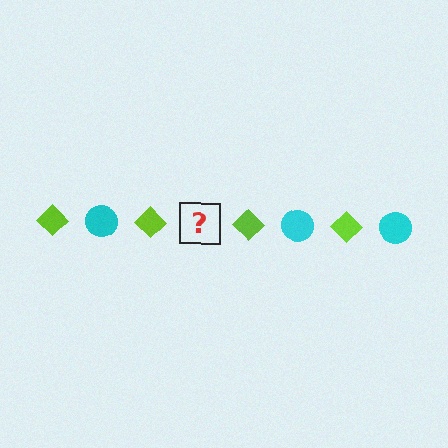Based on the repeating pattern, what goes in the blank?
The blank should be a cyan circle.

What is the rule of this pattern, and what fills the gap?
The rule is that the pattern alternates between lime diamond and cyan circle. The gap should be filled with a cyan circle.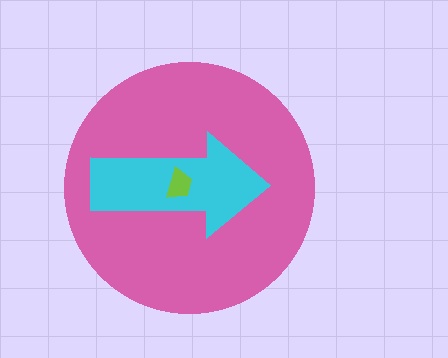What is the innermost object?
The lime trapezoid.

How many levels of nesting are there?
3.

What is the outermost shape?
The pink circle.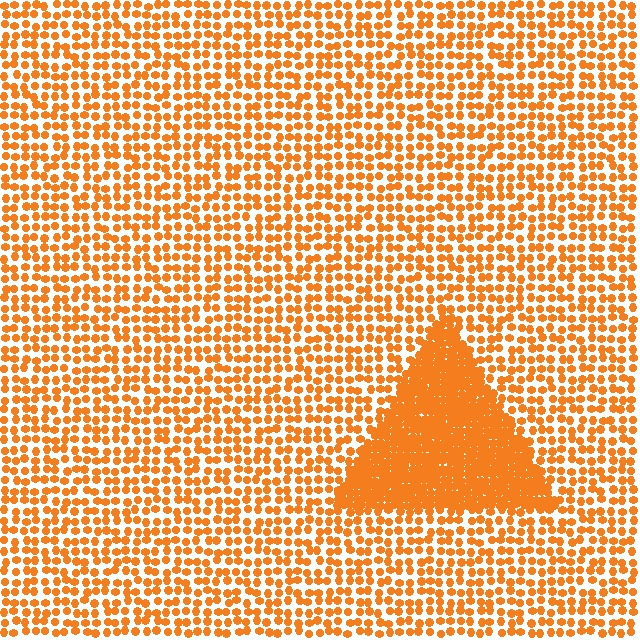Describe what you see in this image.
The image contains small orange elements arranged at two different densities. A triangle-shaped region is visible where the elements are more densely packed than the surrounding area.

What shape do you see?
I see a triangle.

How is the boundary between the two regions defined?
The boundary is defined by a change in element density (approximately 2.7x ratio). All elements are the same color, size, and shape.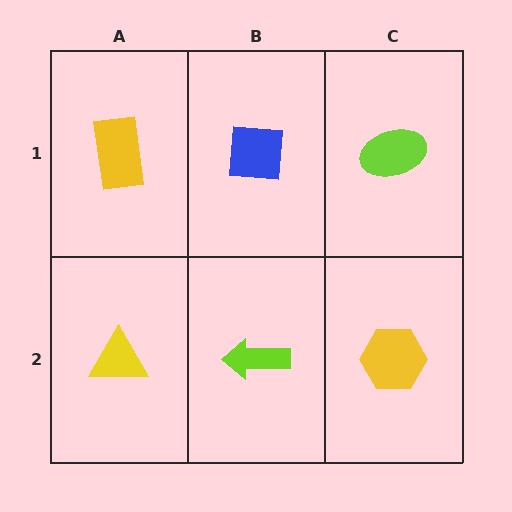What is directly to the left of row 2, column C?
A lime arrow.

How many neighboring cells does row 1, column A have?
2.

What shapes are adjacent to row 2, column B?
A blue square (row 1, column B), a yellow triangle (row 2, column A), a yellow hexagon (row 2, column C).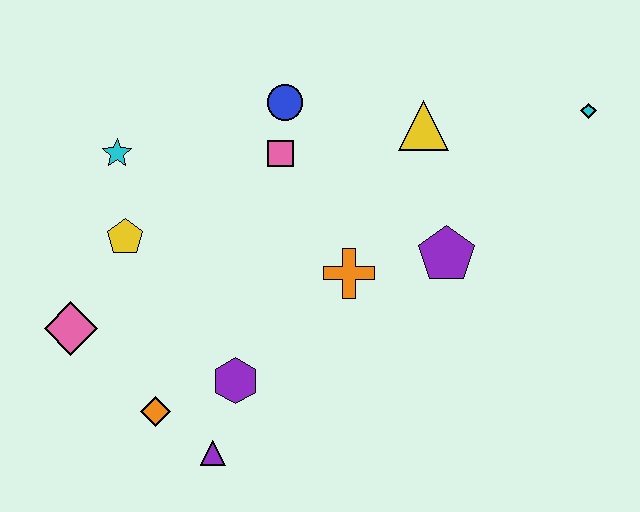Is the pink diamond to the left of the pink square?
Yes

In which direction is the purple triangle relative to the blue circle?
The purple triangle is below the blue circle.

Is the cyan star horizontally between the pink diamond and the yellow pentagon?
Yes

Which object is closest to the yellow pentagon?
The cyan star is closest to the yellow pentagon.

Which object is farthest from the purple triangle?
The cyan diamond is farthest from the purple triangle.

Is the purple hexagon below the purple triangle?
No